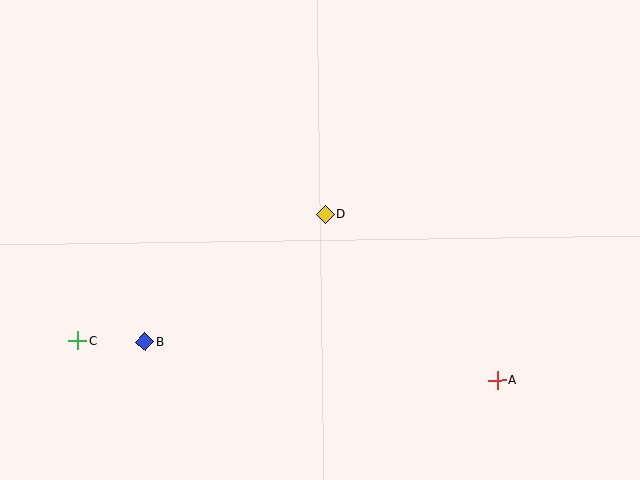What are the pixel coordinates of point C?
Point C is at (78, 341).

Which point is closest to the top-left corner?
Point C is closest to the top-left corner.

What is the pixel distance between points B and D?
The distance between B and D is 221 pixels.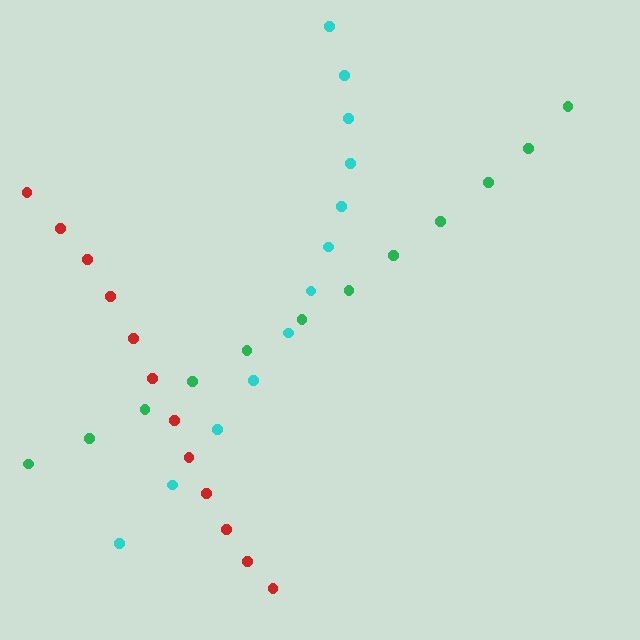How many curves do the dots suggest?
There are 3 distinct paths.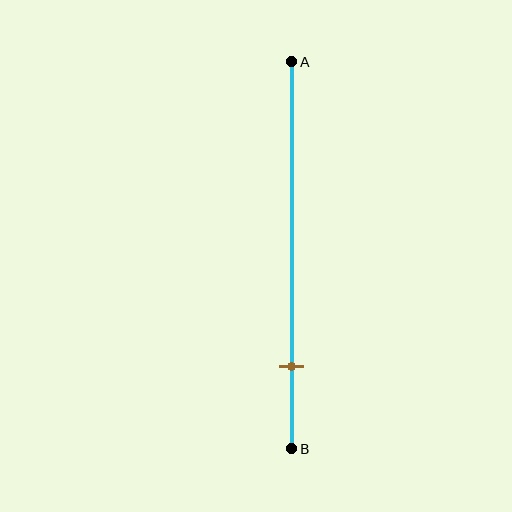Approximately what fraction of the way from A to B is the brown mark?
The brown mark is approximately 80% of the way from A to B.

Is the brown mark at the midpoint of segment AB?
No, the mark is at about 80% from A, not at the 50% midpoint.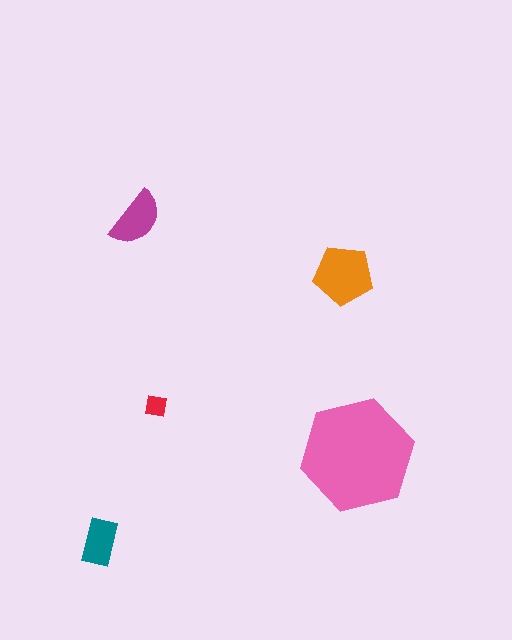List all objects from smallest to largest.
The red square, the teal rectangle, the magenta semicircle, the orange pentagon, the pink hexagon.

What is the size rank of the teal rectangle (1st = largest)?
4th.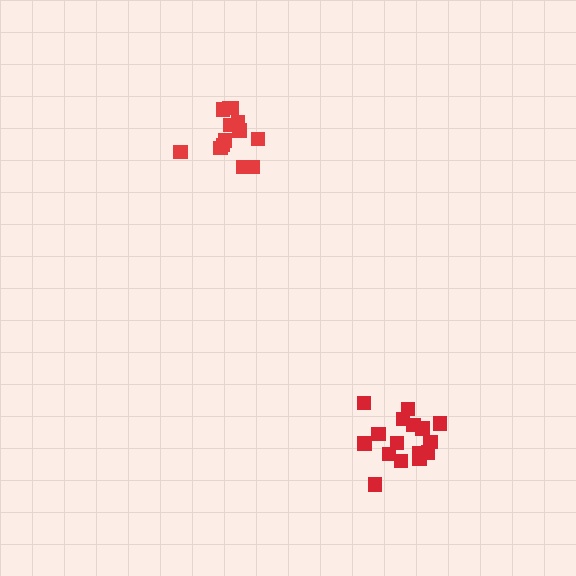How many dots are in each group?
Group 1: 13 dots, Group 2: 16 dots (29 total).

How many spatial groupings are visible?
There are 2 spatial groupings.